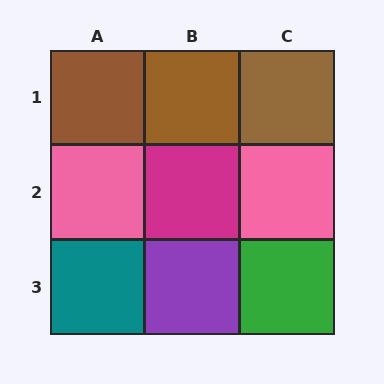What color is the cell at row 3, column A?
Teal.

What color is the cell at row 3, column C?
Green.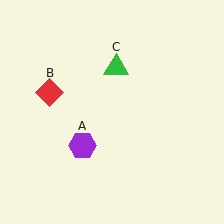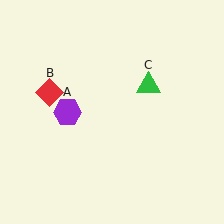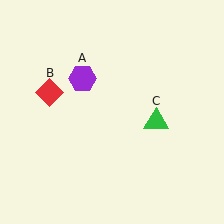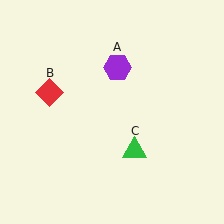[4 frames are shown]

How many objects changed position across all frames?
2 objects changed position: purple hexagon (object A), green triangle (object C).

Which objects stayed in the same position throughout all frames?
Red diamond (object B) remained stationary.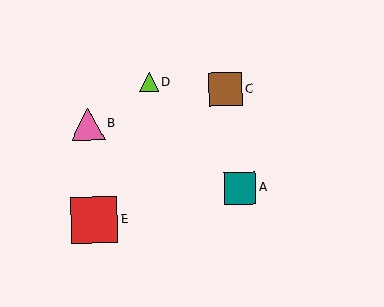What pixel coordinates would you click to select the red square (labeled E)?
Click at (94, 220) to select the red square E.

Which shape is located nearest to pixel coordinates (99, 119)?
The pink triangle (labeled B) at (88, 124) is nearest to that location.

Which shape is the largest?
The red square (labeled E) is the largest.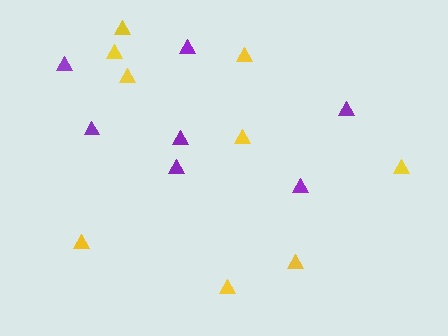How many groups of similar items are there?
There are 2 groups: one group of purple triangles (7) and one group of yellow triangles (9).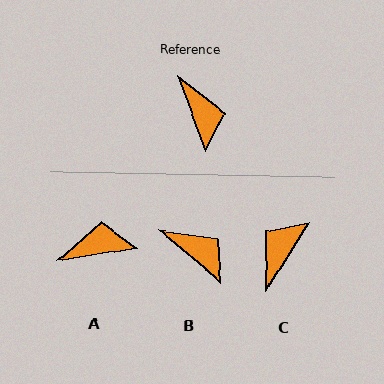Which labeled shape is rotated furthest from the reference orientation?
C, about 127 degrees away.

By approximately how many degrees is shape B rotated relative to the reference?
Approximately 30 degrees counter-clockwise.